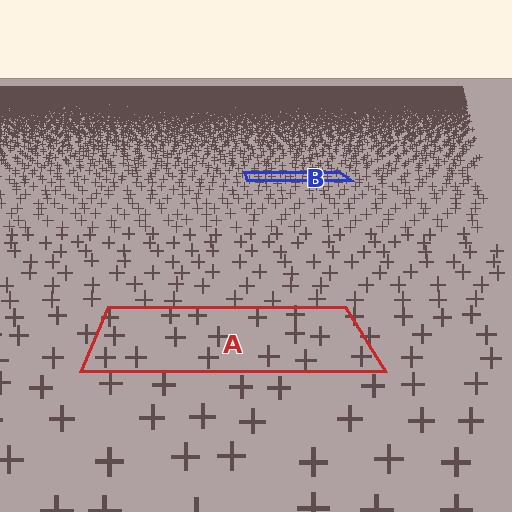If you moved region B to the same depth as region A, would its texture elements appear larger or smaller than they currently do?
They would appear larger. At a closer depth, the same texture elements are projected at a bigger on-screen size.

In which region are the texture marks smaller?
The texture marks are smaller in region B, because it is farther away.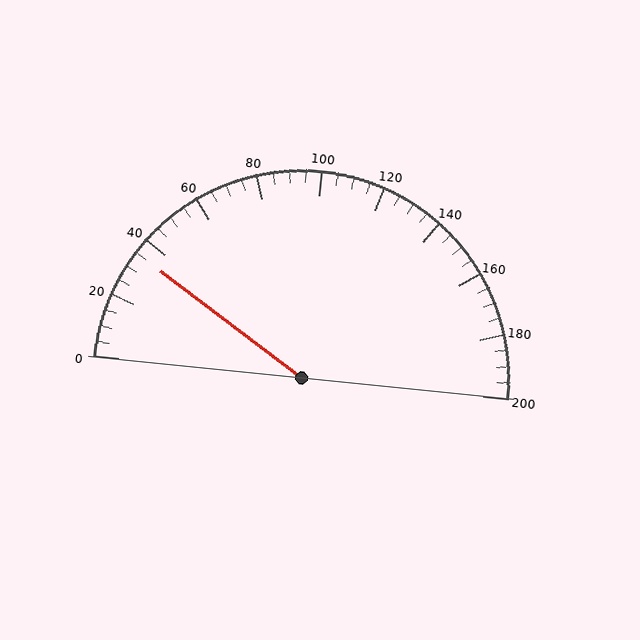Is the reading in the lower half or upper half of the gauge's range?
The reading is in the lower half of the range (0 to 200).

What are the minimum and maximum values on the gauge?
The gauge ranges from 0 to 200.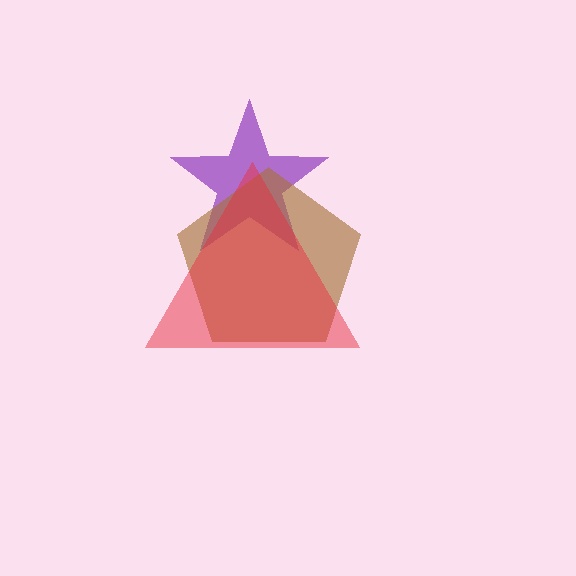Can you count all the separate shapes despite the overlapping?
Yes, there are 3 separate shapes.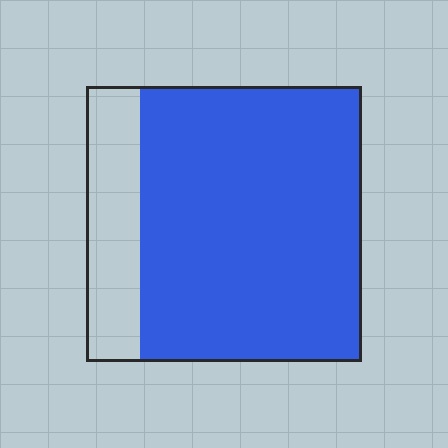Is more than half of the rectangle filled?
Yes.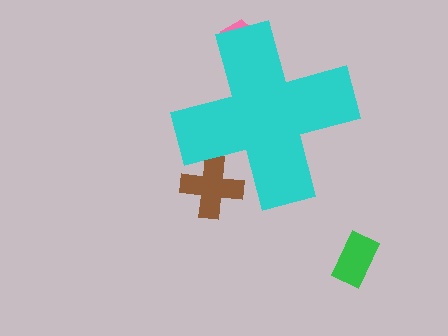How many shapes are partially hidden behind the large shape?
2 shapes are partially hidden.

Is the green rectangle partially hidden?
No, the green rectangle is fully visible.